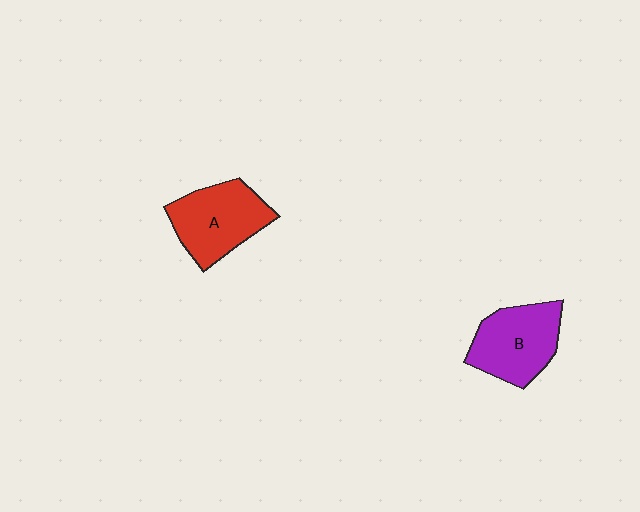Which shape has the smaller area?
Shape B (purple).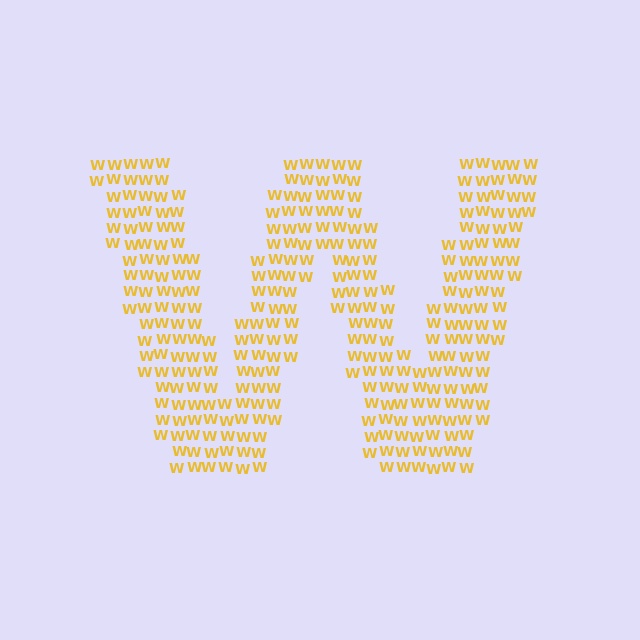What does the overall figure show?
The overall figure shows the letter W.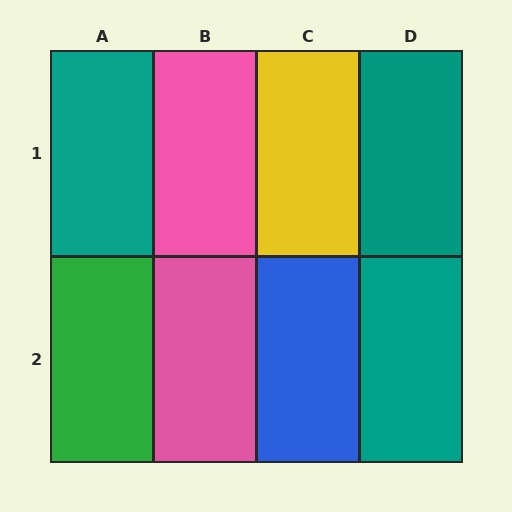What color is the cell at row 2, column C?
Blue.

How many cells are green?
1 cell is green.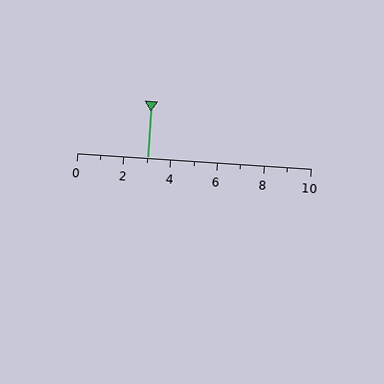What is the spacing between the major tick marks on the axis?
The major ticks are spaced 2 apart.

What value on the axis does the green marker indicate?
The marker indicates approximately 3.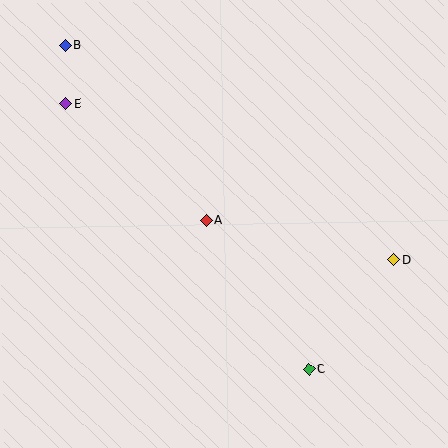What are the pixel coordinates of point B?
Point B is at (65, 45).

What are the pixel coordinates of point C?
Point C is at (309, 369).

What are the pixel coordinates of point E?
Point E is at (66, 103).